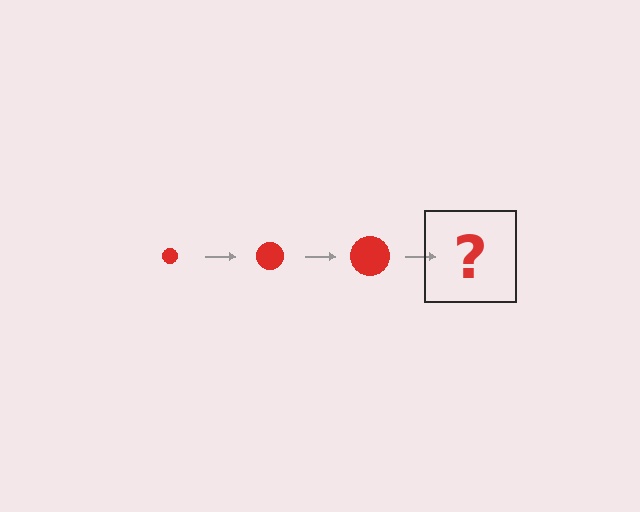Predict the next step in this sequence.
The next step is a red circle, larger than the previous one.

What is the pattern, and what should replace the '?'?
The pattern is that the circle gets progressively larger each step. The '?' should be a red circle, larger than the previous one.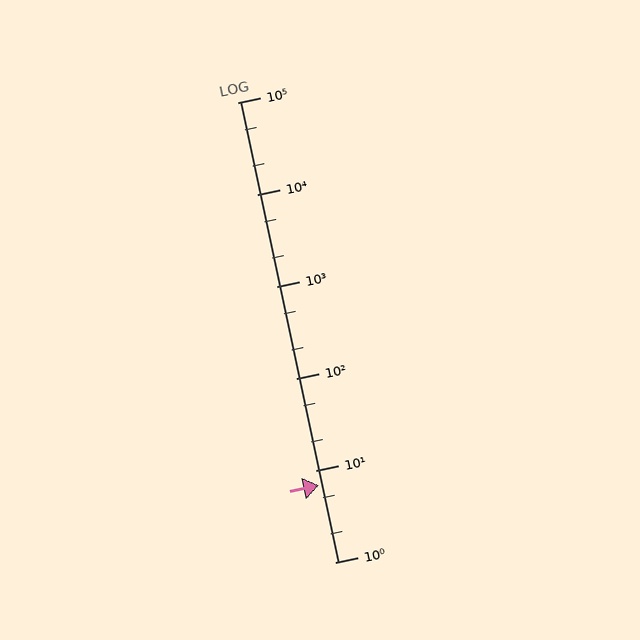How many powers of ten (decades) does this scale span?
The scale spans 5 decades, from 1 to 100000.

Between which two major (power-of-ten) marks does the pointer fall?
The pointer is between 1 and 10.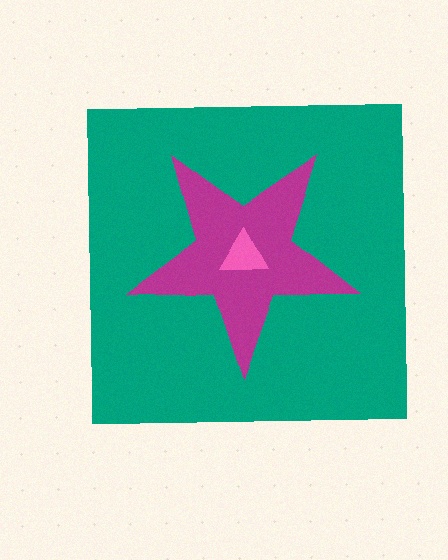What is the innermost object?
The pink triangle.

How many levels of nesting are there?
3.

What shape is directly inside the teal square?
The magenta star.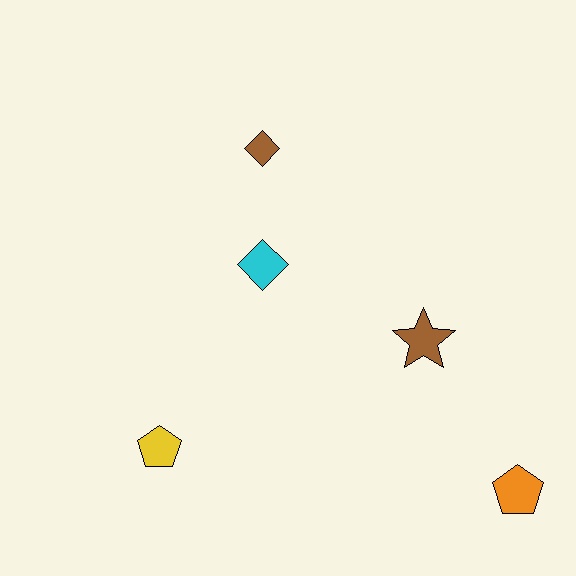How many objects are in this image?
There are 5 objects.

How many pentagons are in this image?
There are 2 pentagons.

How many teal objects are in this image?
There are no teal objects.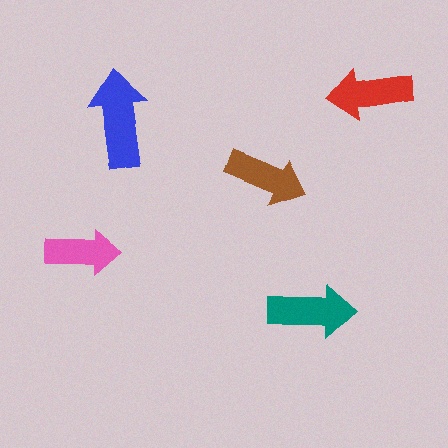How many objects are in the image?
There are 5 objects in the image.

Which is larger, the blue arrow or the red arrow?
The blue one.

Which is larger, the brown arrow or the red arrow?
The red one.